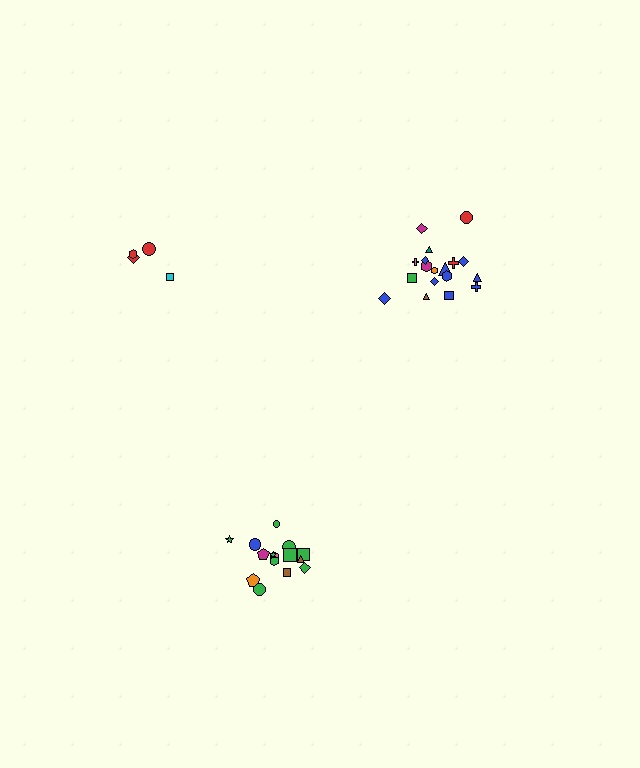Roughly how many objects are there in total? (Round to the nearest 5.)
Roughly 35 objects in total.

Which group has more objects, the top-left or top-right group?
The top-right group.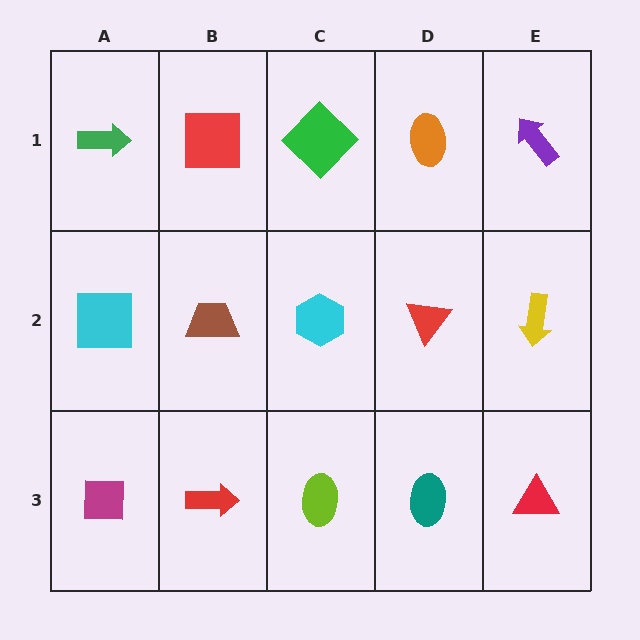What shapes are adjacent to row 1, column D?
A red triangle (row 2, column D), a green diamond (row 1, column C), a purple arrow (row 1, column E).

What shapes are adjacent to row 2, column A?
A green arrow (row 1, column A), a magenta square (row 3, column A), a brown trapezoid (row 2, column B).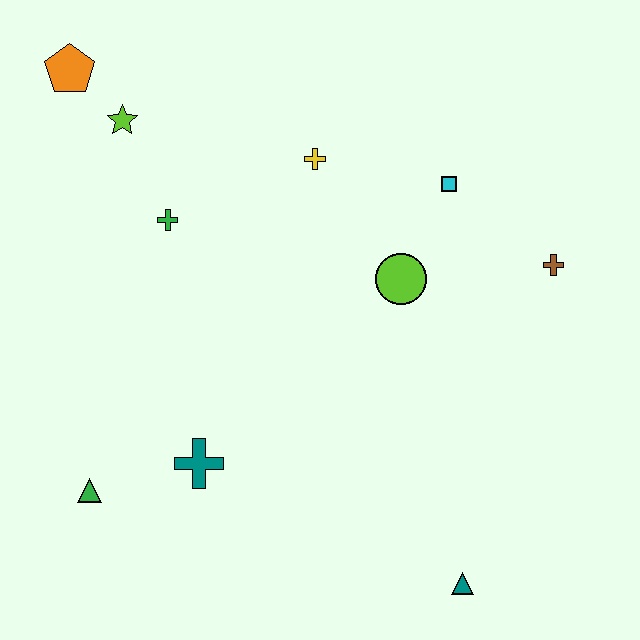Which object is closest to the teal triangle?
The teal cross is closest to the teal triangle.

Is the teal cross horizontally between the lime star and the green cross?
No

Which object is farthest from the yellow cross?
The teal triangle is farthest from the yellow cross.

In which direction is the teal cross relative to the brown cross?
The teal cross is to the left of the brown cross.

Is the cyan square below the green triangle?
No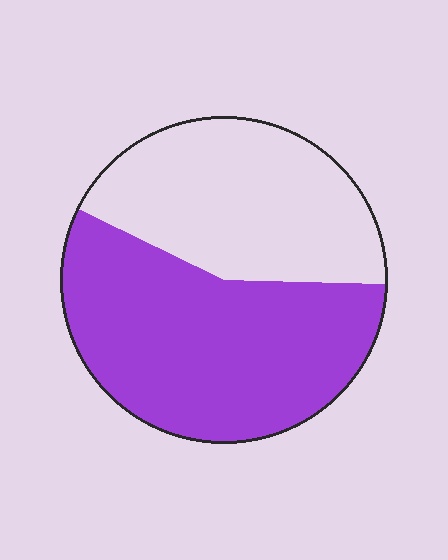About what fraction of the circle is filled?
About three fifths (3/5).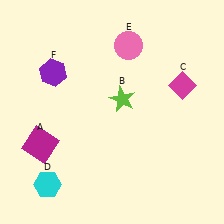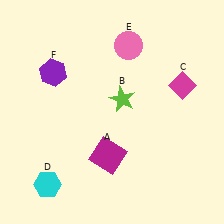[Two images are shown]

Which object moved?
The magenta square (A) moved right.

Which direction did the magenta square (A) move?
The magenta square (A) moved right.